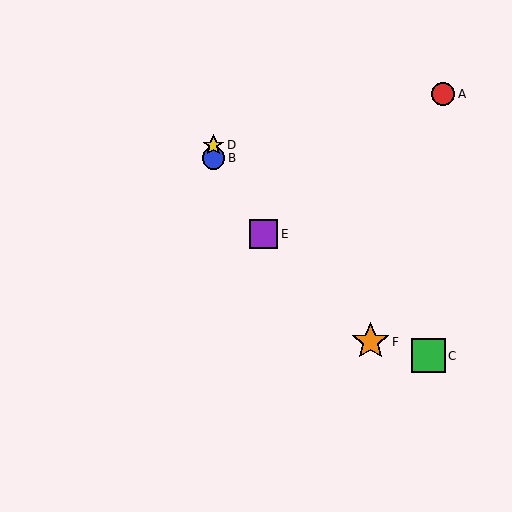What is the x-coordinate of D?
Object D is at x≈213.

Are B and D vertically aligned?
Yes, both are at x≈213.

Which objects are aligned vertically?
Objects B, D are aligned vertically.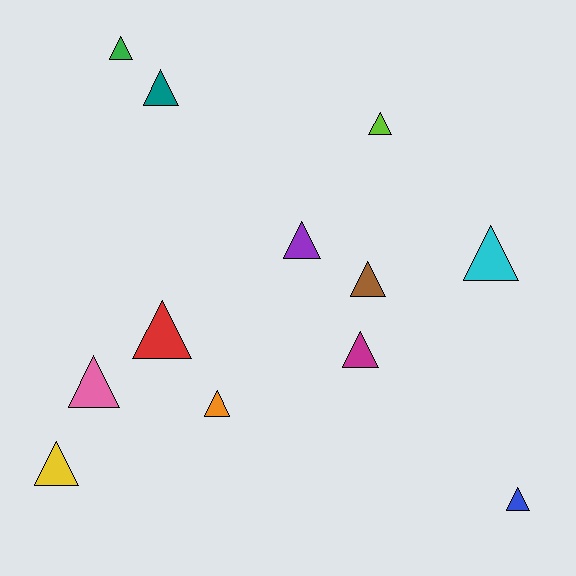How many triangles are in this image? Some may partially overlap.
There are 12 triangles.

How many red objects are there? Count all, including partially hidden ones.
There is 1 red object.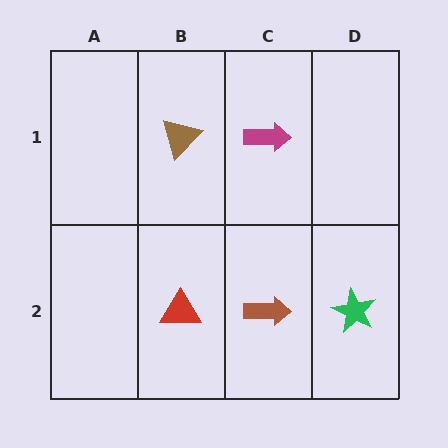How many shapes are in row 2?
3 shapes.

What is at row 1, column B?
A brown triangle.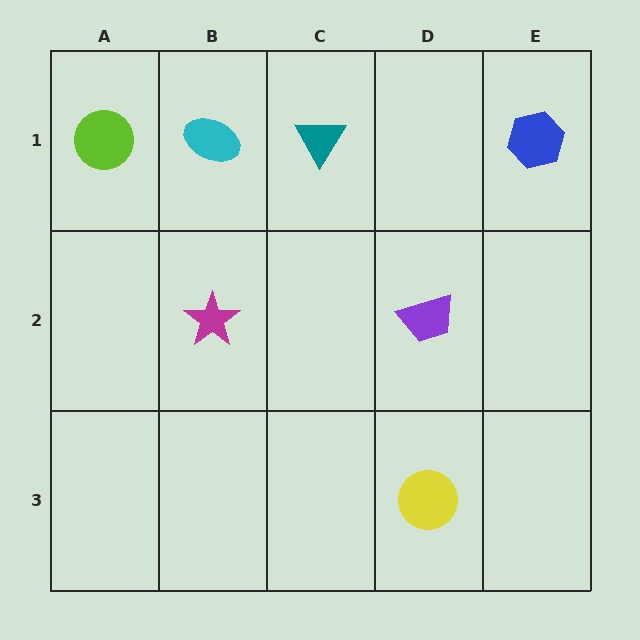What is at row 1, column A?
A lime circle.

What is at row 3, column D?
A yellow circle.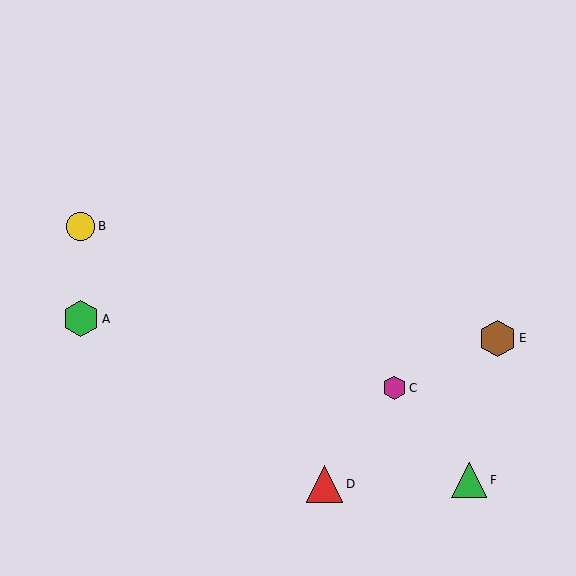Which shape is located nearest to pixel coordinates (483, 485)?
The green triangle (labeled F) at (469, 480) is nearest to that location.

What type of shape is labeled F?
Shape F is a green triangle.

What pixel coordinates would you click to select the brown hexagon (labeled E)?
Click at (498, 338) to select the brown hexagon E.